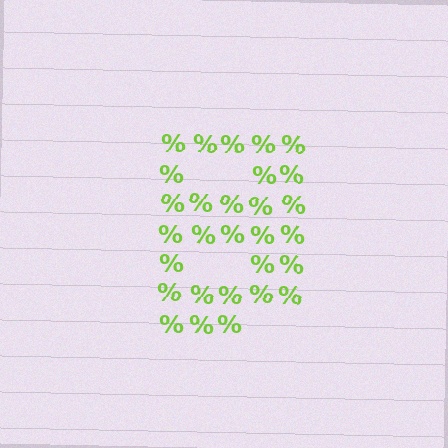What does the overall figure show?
The overall figure shows the letter B.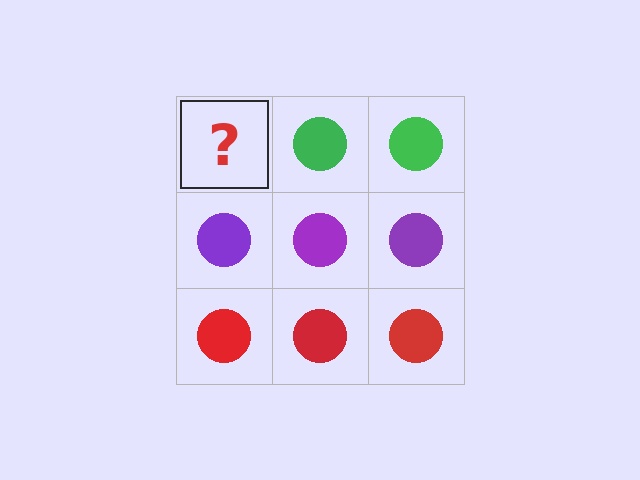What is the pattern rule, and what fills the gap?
The rule is that each row has a consistent color. The gap should be filled with a green circle.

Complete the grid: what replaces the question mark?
The question mark should be replaced with a green circle.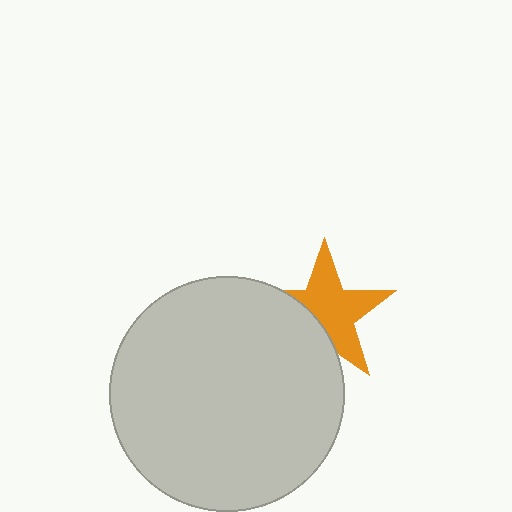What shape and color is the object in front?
The object in front is a light gray circle.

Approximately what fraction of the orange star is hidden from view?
Roughly 35% of the orange star is hidden behind the light gray circle.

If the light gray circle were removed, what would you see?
You would see the complete orange star.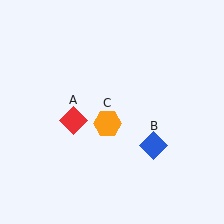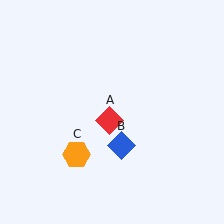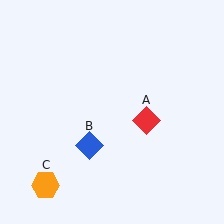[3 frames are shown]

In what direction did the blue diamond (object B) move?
The blue diamond (object B) moved left.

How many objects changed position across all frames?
3 objects changed position: red diamond (object A), blue diamond (object B), orange hexagon (object C).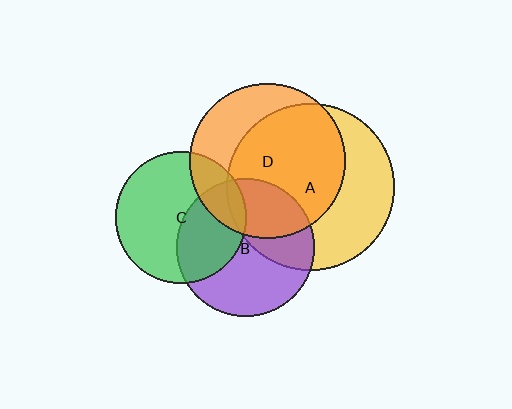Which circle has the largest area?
Circle A (yellow).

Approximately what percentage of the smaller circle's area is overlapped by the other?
Approximately 5%.